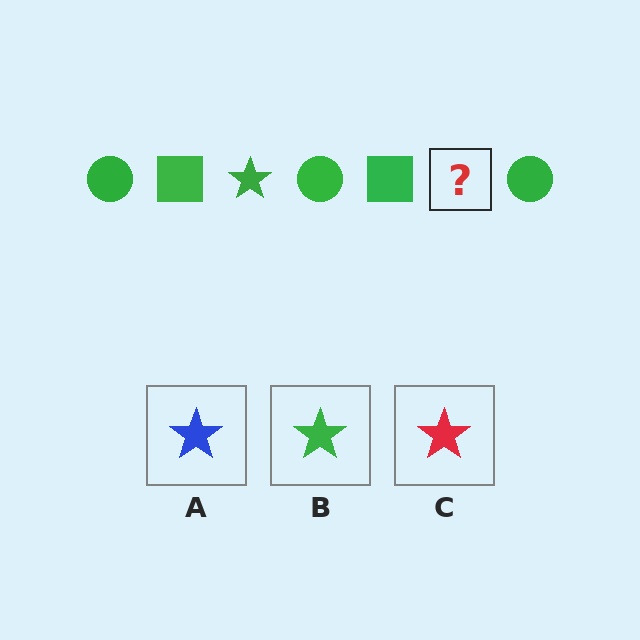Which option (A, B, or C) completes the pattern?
B.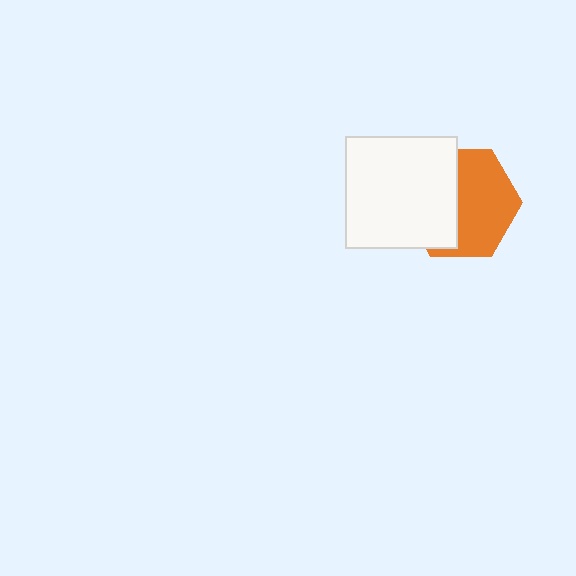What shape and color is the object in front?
The object in front is a white square.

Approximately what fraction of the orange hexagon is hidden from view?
Roughly 44% of the orange hexagon is hidden behind the white square.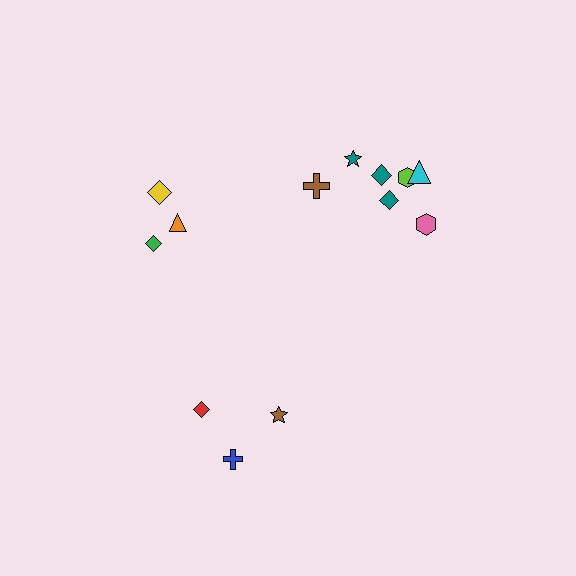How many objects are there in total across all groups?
There are 13 objects.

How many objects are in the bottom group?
There are 3 objects.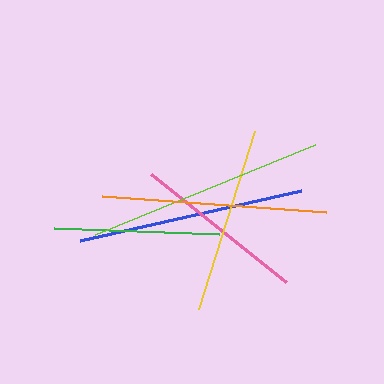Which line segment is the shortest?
The green line is the shortest at approximately 165 pixels.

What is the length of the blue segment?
The blue segment is approximately 227 pixels long.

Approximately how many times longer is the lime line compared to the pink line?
The lime line is approximately 1.4 times the length of the pink line.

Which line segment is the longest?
The lime line is the longest at approximately 238 pixels.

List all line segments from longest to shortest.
From longest to shortest: lime, blue, orange, yellow, pink, green.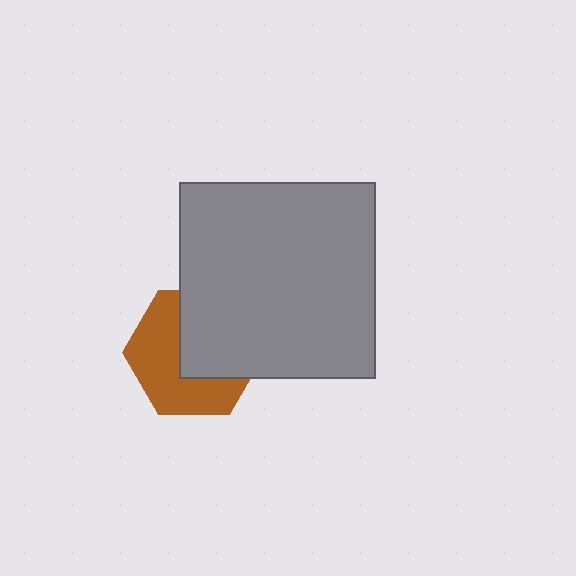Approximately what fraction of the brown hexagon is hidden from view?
Roughly 47% of the brown hexagon is hidden behind the gray square.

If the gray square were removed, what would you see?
You would see the complete brown hexagon.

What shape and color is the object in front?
The object in front is a gray square.